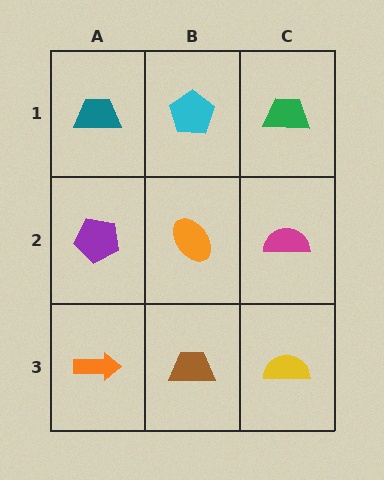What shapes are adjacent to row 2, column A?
A teal trapezoid (row 1, column A), an orange arrow (row 3, column A), an orange ellipse (row 2, column B).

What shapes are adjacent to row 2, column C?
A green trapezoid (row 1, column C), a yellow semicircle (row 3, column C), an orange ellipse (row 2, column B).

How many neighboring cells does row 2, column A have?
3.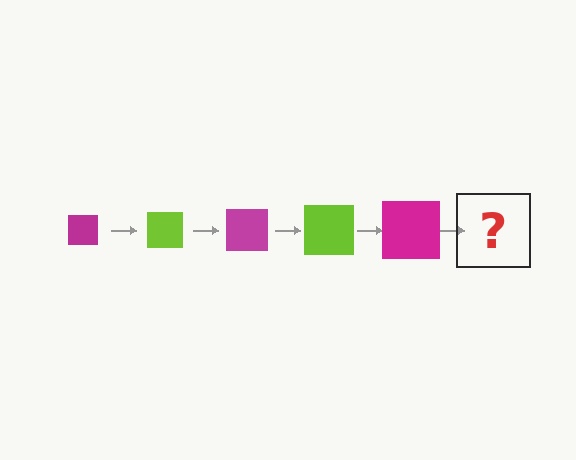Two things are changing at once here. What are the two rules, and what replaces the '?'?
The two rules are that the square grows larger each step and the color cycles through magenta and lime. The '?' should be a lime square, larger than the previous one.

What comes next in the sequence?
The next element should be a lime square, larger than the previous one.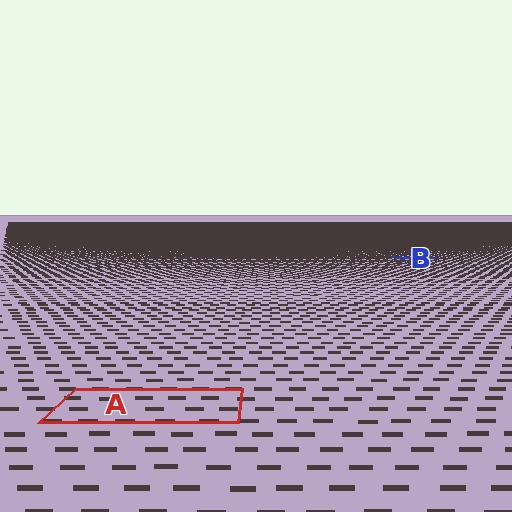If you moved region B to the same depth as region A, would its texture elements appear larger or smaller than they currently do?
They would appear larger. At a closer depth, the same texture elements are projected at a bigger on-screen size.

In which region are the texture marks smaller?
The texture marks are smaller in region B, because it is farther away.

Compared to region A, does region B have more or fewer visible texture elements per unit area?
Region B has more texture elements per unit area — they are packed more densely because it is farther away.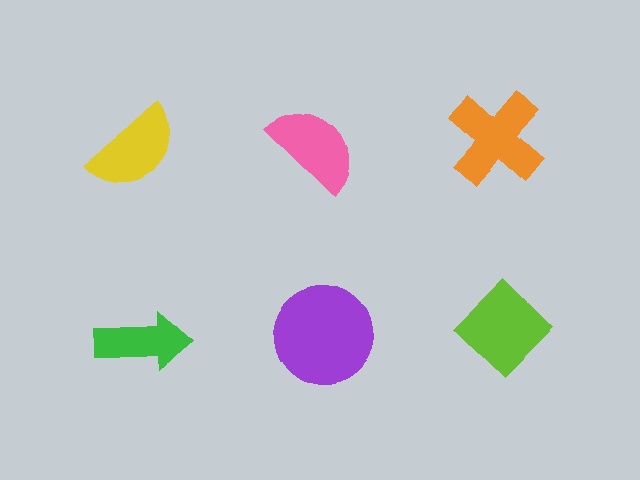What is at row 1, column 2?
A pink semicircle.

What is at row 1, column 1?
A yellow semicircle.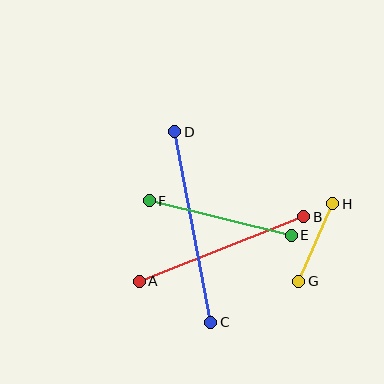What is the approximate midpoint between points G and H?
The midpoint is at approximately (316, 243) pixels.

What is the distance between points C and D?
The distance is approximately 194 pixels.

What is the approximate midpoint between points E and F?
The midpoint is at approximately (220, 218) pixels.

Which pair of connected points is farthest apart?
Points C and D are farthest apart.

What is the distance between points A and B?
The distance is approximately 177 pixels.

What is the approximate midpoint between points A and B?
The midpoint is at approximately (222, 249) pixels.